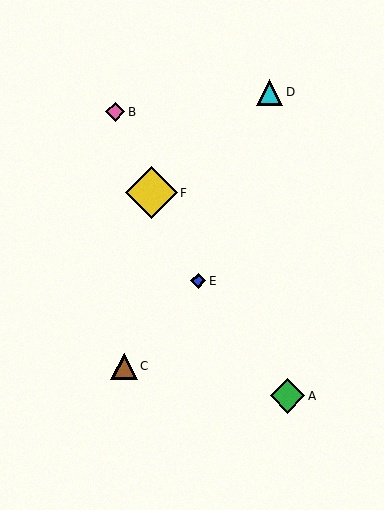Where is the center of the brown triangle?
The center of the brown triangle is at (124, 366).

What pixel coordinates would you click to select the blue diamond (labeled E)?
Click at (198, 281) to select the blue diamond E.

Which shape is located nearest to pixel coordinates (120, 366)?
The brown triangle (labeled C) at (124, 366) is nearest to that location.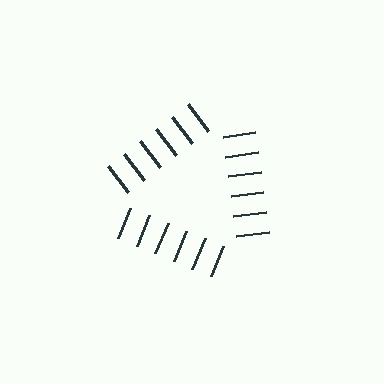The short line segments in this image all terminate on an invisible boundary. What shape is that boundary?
An illusory triangle — the line segments terminate on its edges but no continuous stroke is drawn.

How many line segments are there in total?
18 — 6 along each of the 3 edges.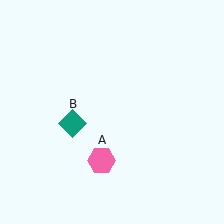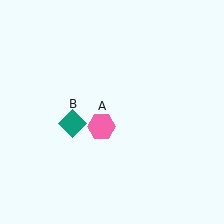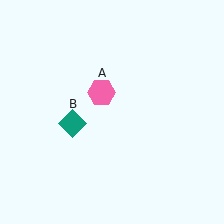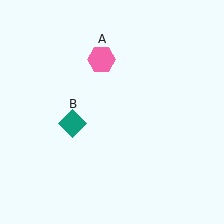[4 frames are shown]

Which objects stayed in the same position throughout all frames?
Teal diamond (object B) remained stationary.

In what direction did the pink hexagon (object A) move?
The pink hexagon (object A) moved up.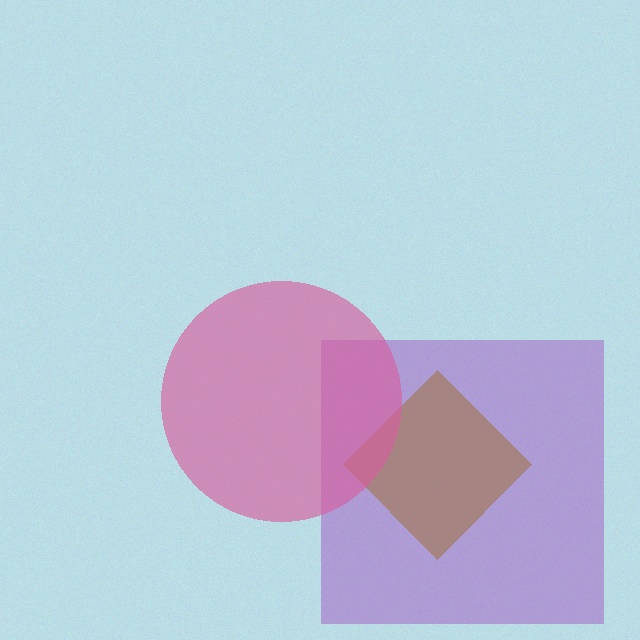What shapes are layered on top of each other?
The layered shapes are: a purple square, a brown diamond, a pink circle.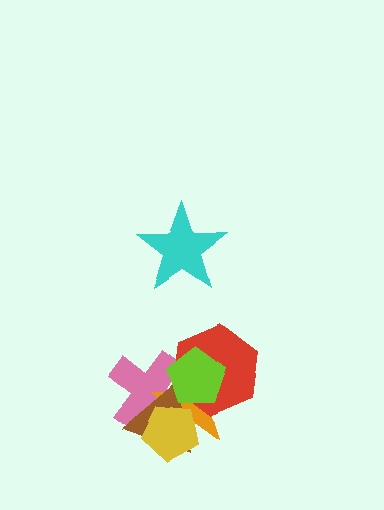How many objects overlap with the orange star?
5 objects overlap with the orange star.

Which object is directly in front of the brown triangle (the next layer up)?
The red hexagon is directly in front of the brown triangle.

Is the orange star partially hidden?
Yes, it is partially covered by another shape.